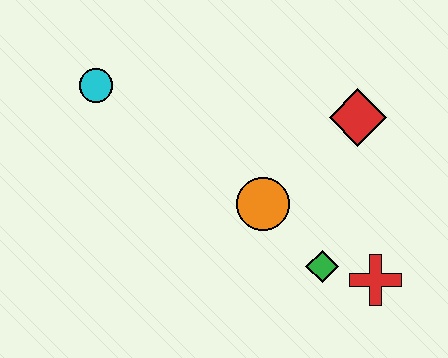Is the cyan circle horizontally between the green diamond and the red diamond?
No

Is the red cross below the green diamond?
Yes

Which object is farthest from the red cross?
The cyan circle is farthest from the red cross.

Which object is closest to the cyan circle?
The orange circle is closest to the cyan circle.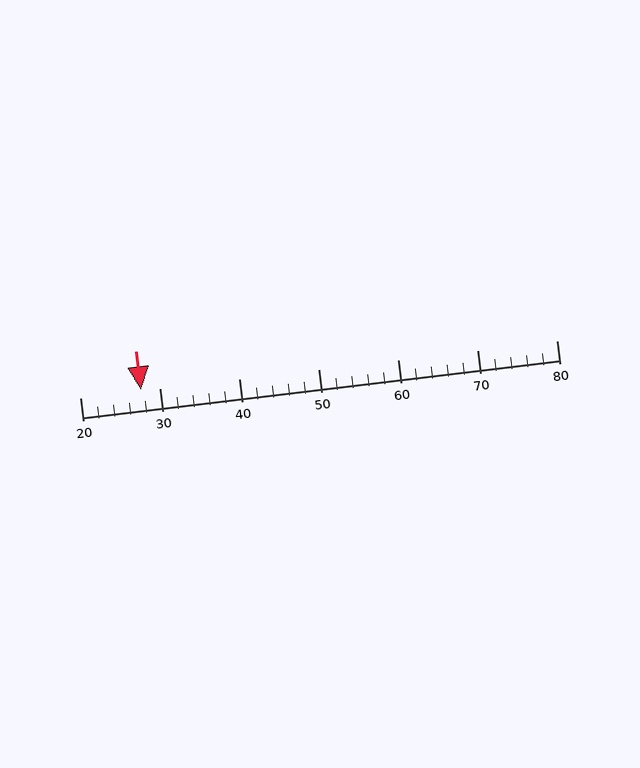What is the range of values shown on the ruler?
The ruler shows values from 20 to 80.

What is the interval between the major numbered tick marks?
The major tick marks are spaced 10 units apart.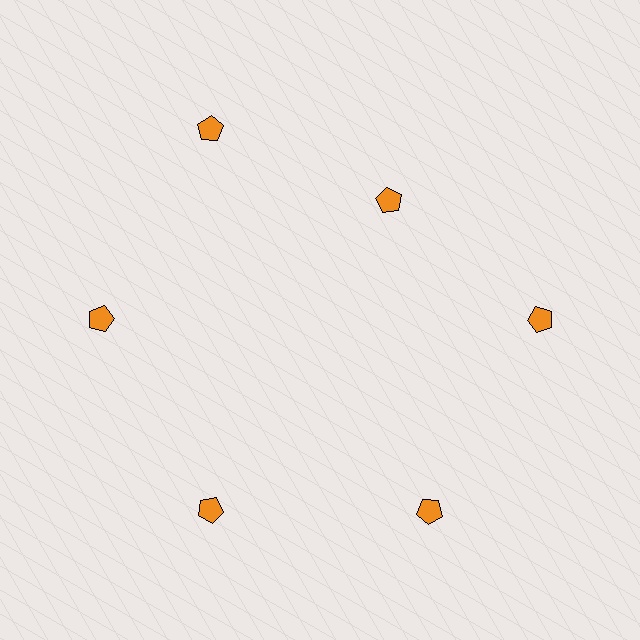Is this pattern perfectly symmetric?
No. The 6 orange pentagons are arranged in a ring, but one element near the 1 o'clock position is pulled inward toward the center, breaking the 6-fold rotational symmetry.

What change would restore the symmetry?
The symmetry would be restored by moving it outward, back onto the ring so that all 6 pentagons sit at equal angles and equal distance from the center.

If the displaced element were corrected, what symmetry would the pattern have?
It would have 6-fold rotational symmetry — the pattern would map onto itself every 60 degrees.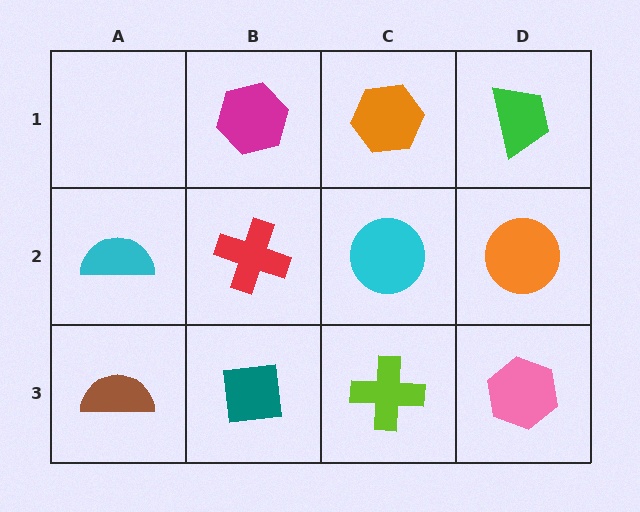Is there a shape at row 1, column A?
No, that cell is empty.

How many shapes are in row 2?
4 shapes.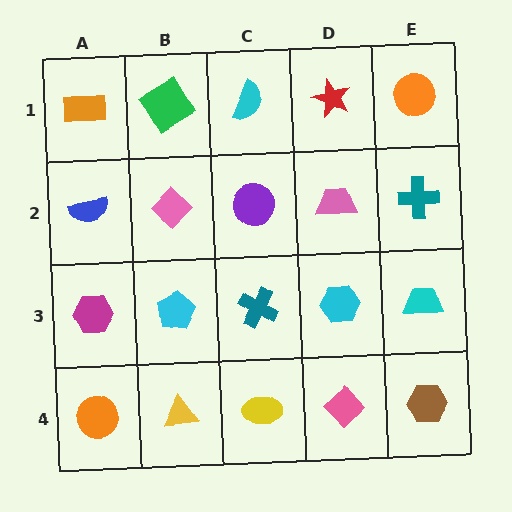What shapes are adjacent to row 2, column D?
A red star (row 1, column D), a cyan hexagon (row 3, column D), a purple circle (row 2, column C), a teal cross (row 2, column E).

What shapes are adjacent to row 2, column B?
A green diamond (row 1, column B), a cyan pentagon (row 3, column B), a blue semicircle (row 2, column A), a purple circle (row 2, column C).